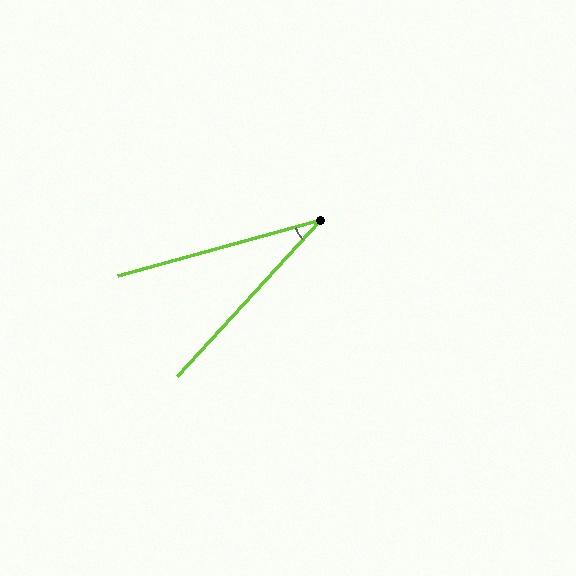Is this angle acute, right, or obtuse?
It is acute.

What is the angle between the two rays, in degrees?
Approximately 32 degrees.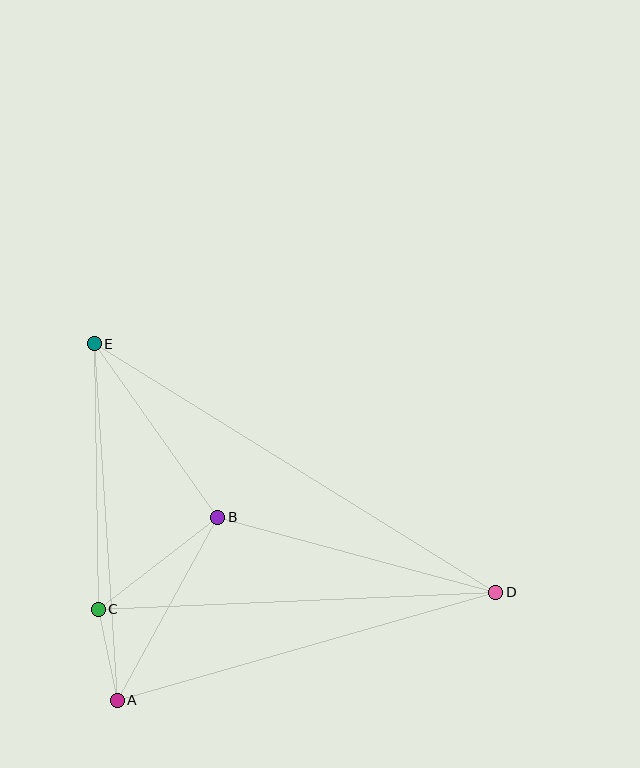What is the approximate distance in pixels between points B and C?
The distance between B and C is approximately 150 pixels.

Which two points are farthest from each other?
Points D and E are farthest from each other.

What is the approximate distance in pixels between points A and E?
The distance between A and E is approximately 357 pixels.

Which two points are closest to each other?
Points A and C are closest to each other.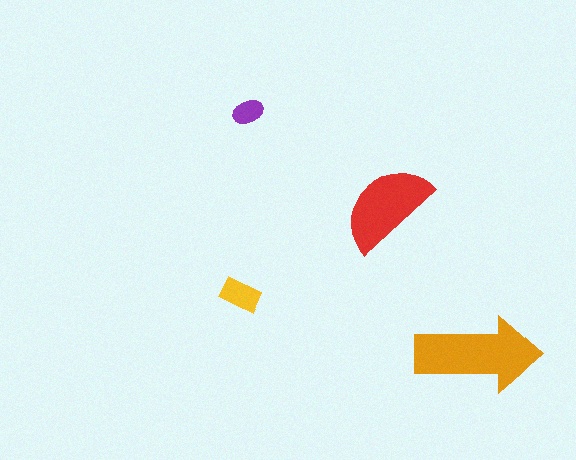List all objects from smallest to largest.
The purple ellipse, the yellow rectangle, the red semicircle, the orange arrow.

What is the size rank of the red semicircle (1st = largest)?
2nd.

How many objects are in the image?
There are 4 objects in the image.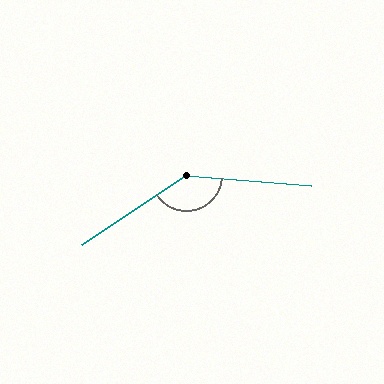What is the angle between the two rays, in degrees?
Approximately 141 degrees.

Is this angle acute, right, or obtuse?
It is obtuse.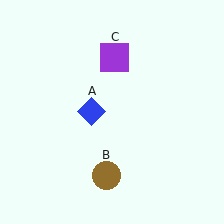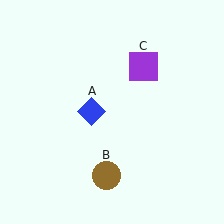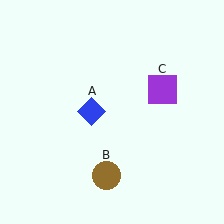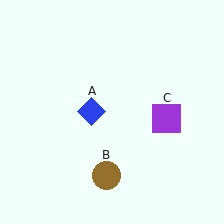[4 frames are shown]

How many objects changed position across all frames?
1 object changed position: purple square (object C).